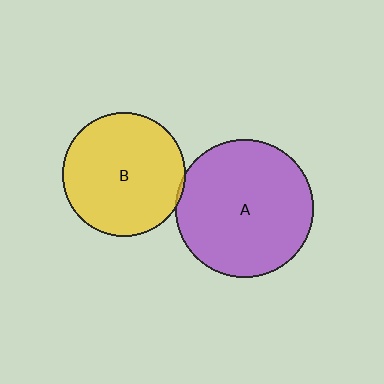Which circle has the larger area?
Circle A (purple).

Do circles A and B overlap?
Yes.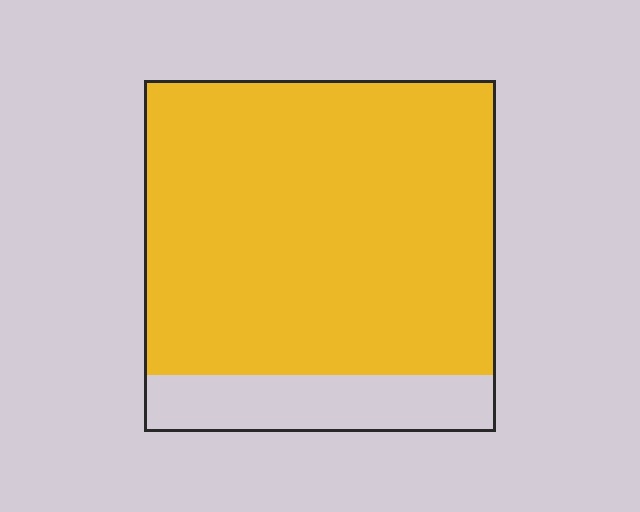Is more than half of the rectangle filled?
Yes.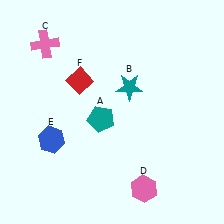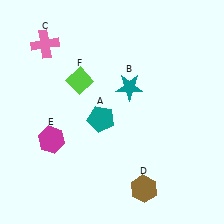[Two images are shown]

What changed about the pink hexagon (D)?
In Image 1, D is pink. In Image 2, it changed to brown.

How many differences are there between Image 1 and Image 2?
There are 3 differences between the two images.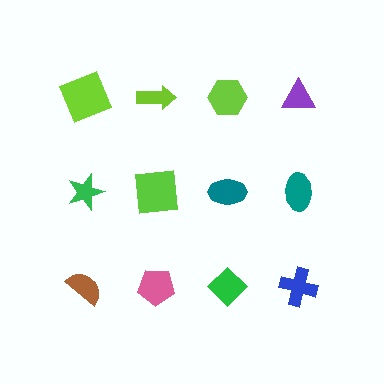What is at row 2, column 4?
A teal ellipse.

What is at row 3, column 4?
A blue cross.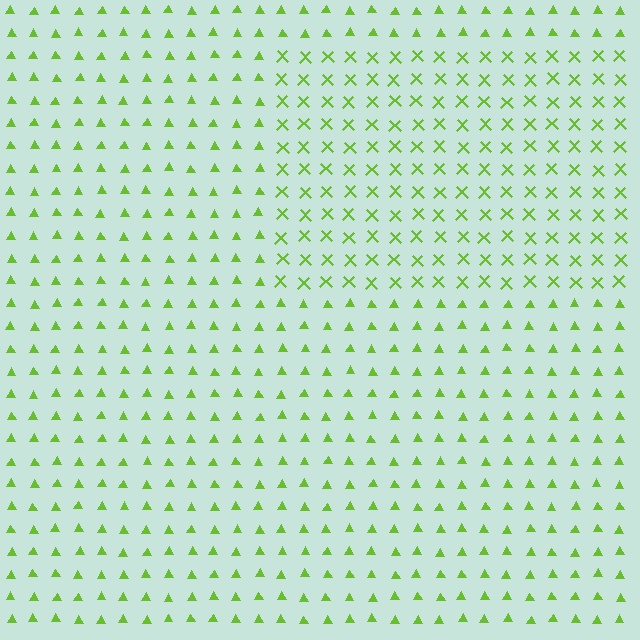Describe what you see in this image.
The image is filled with small lime elements arranged in a uniform grid. A rectangle-shaped region contains X marks, while the surrounding area contains triangles. The boundary is defined purely by the change in element shape.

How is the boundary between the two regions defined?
The boundary is defined by a change in element shape: X marks inside vs. triangles outside. All elements share the same color and spacing.